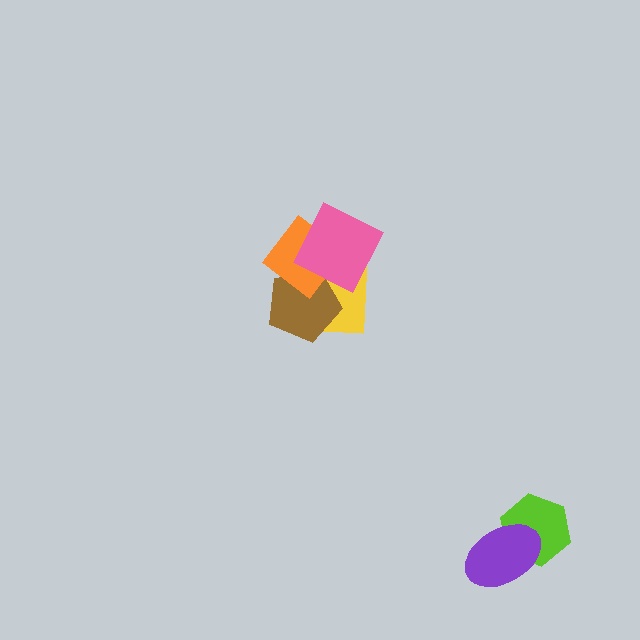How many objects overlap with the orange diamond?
3 objects overlap with the orange diamond.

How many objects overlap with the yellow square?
3 objects overlap with the yellow square.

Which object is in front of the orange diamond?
The pink diamond is in front of the orange diamond.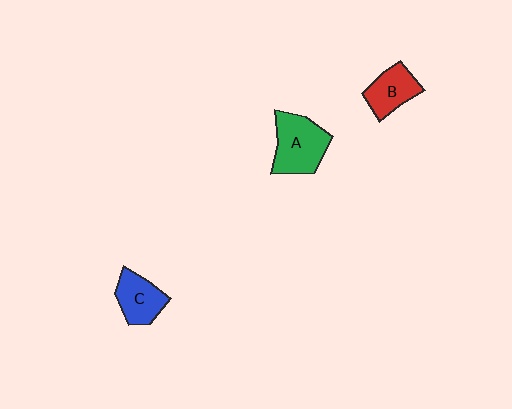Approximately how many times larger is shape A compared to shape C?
Approximately 1.4 times.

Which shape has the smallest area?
Shape B (red).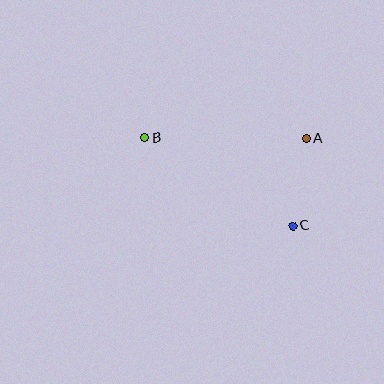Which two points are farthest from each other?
Points B and C are farthest from each other.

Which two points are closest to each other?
Points A and C are closest to each other.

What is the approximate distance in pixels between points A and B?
The distance between A and B is approximately 161 pixels.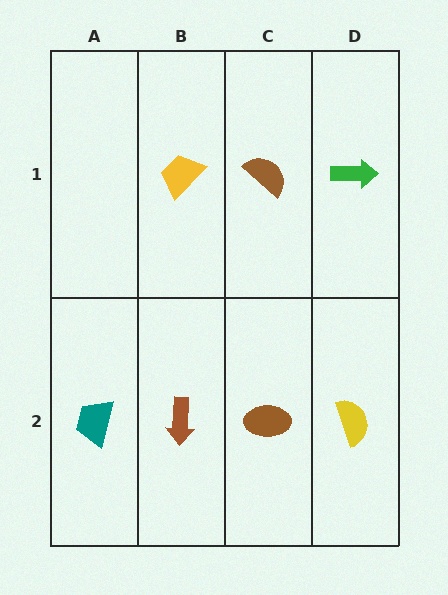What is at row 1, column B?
A yellow trapezoid.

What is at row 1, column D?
A green arrow.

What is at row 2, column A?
A teal trapezoid.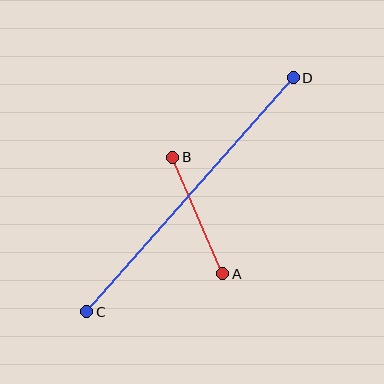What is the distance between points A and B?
The distance is approximately 127 pixels.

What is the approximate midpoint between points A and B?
The midpoint is at approximately (198, 216) pixels.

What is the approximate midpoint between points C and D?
The midpoint is at approximately (190, 195) pixels.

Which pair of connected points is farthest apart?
Points C and D are farthest apart.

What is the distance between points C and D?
The distance is approximately 312 pixels.